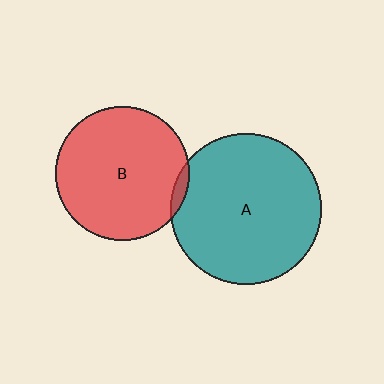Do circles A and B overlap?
Yes.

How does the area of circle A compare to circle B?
Approximately 1.3 times.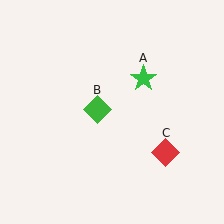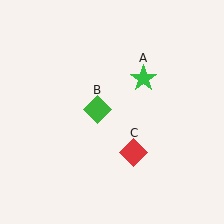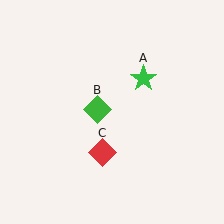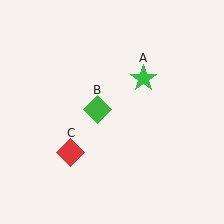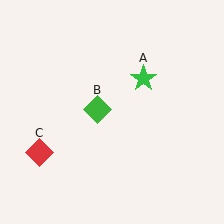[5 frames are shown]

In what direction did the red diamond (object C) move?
The red diamond (object C) moved left.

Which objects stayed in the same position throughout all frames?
Green star (object A) and green diamond (object B) remained stationary.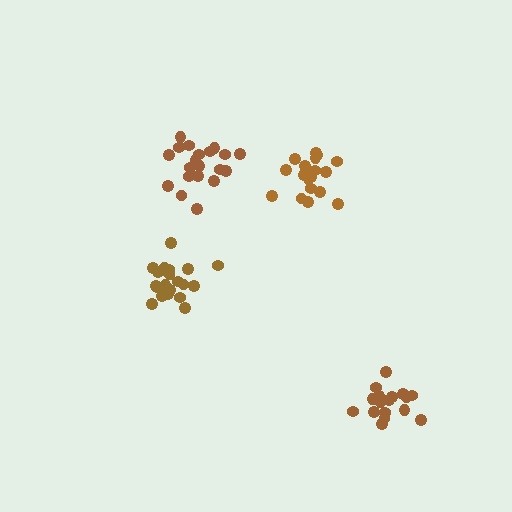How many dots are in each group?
Group 1: 17 dots, Group 2: 20 dots, Group 3: 20 dots, Group 4: 21 dots (78 total).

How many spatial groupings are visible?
There are 4 spatial groupings.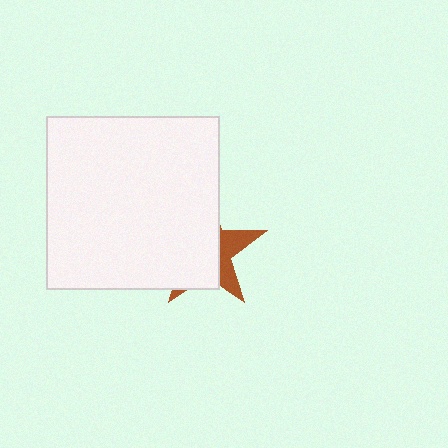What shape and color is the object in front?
The object in front is a white square.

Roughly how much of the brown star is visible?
A small part of it is visible (roughly 32%).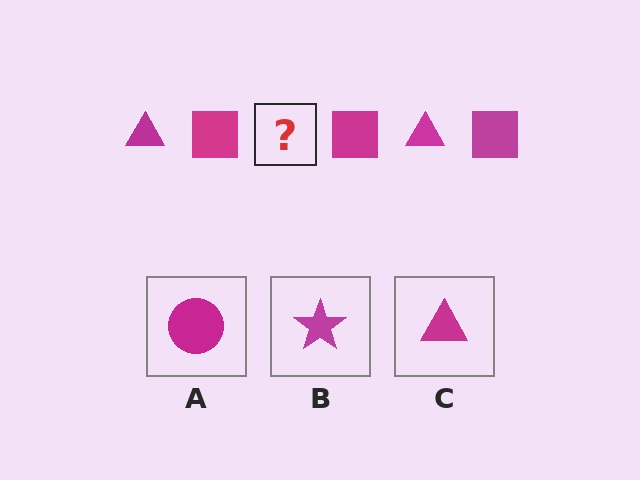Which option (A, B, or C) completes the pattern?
C.